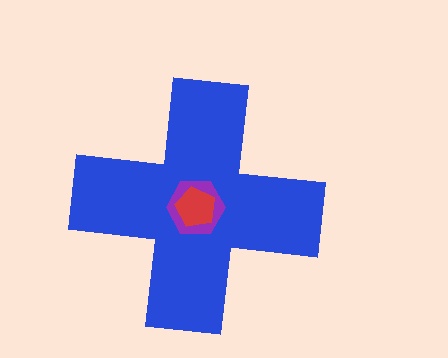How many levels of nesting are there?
3.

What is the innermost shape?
The red pentagon.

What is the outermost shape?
The blue cross.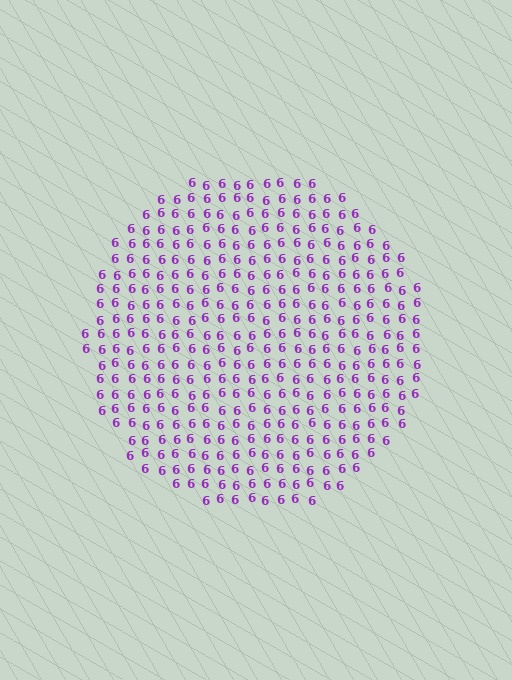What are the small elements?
The small elements are digit 6's.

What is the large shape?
The large shape is a circle.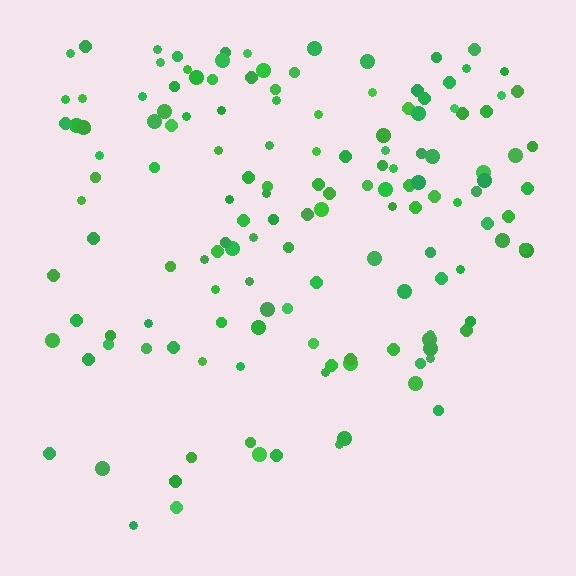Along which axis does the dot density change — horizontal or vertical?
Vertical.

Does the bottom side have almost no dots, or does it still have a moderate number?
Still a moderate number, just noticeably fewer than the top.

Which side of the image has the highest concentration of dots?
The top.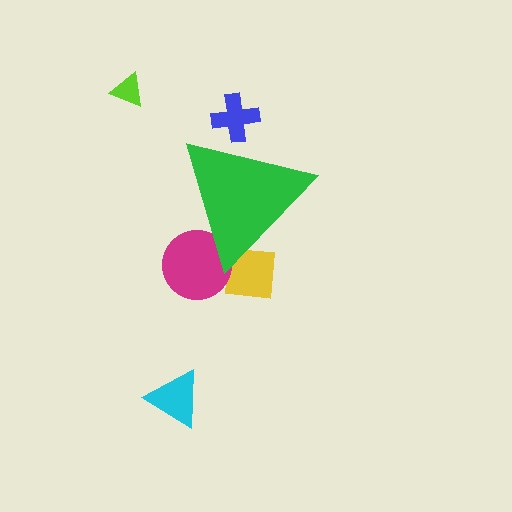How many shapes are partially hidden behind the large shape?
3 shapes are partially hidden.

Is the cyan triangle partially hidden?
No, the cyan triangle is fully visible.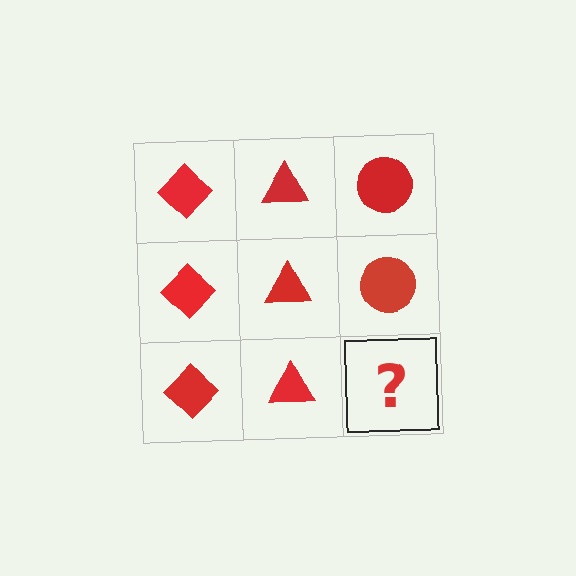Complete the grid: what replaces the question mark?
The question mark should be replaced with a red circle.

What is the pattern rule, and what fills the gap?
The rule is that each column has a consistent shape. The gap should be filled with a red circle.